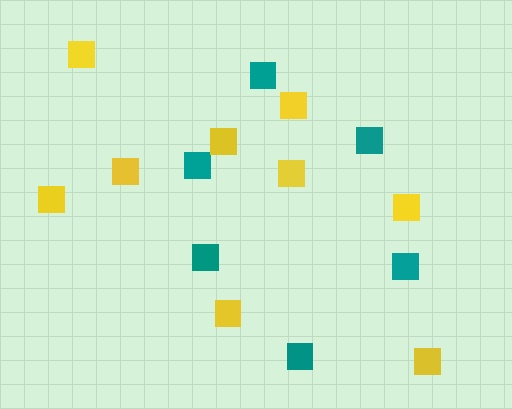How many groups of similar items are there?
There are 2 groups: one group of teal squares (6) and one group of yellow squares (9).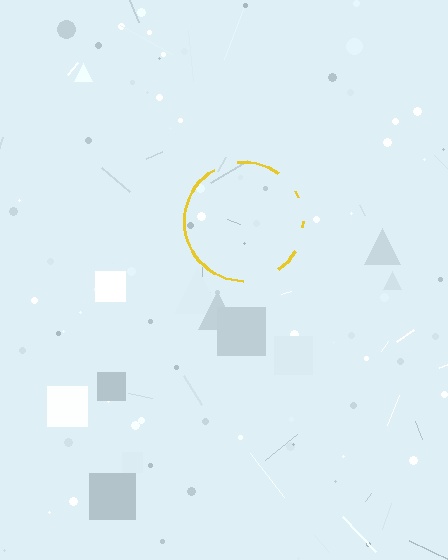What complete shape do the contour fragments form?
The contour fragments form a circle.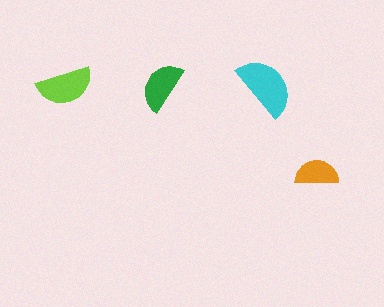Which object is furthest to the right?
The orange semicircle is rightmost.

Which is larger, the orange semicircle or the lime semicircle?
The lime one.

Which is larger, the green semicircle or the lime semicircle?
The lime one.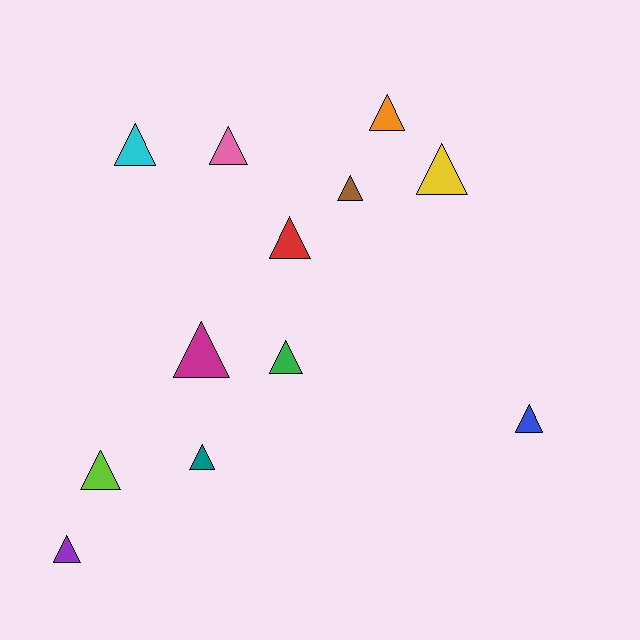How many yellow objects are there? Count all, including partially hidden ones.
There is 1 yellow object.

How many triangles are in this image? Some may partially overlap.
There are 12 triangles.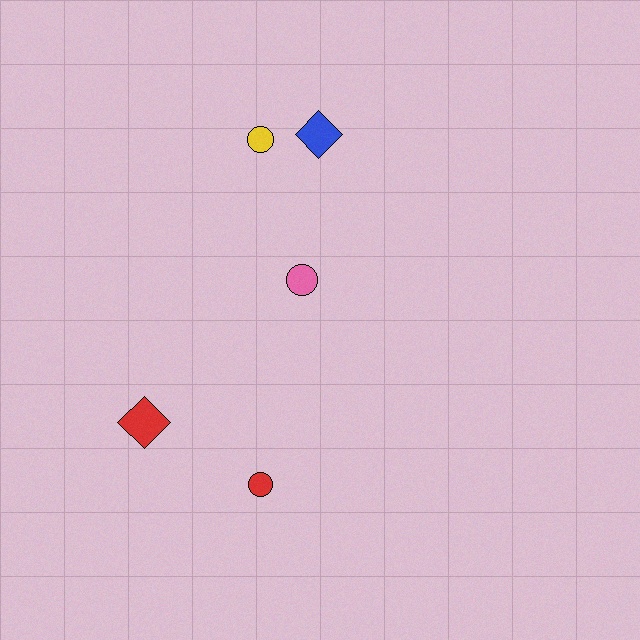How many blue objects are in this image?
There is 1 blue object.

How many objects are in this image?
There are 5 objects.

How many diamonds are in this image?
There are 2 diamonds.